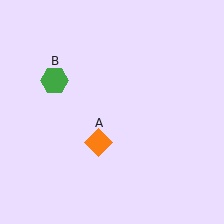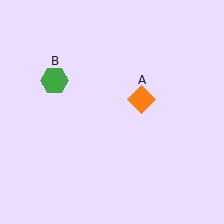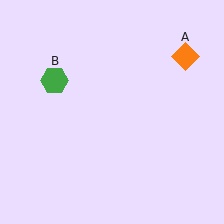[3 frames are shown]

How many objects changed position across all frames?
1 object changed position: orange diamond (object A).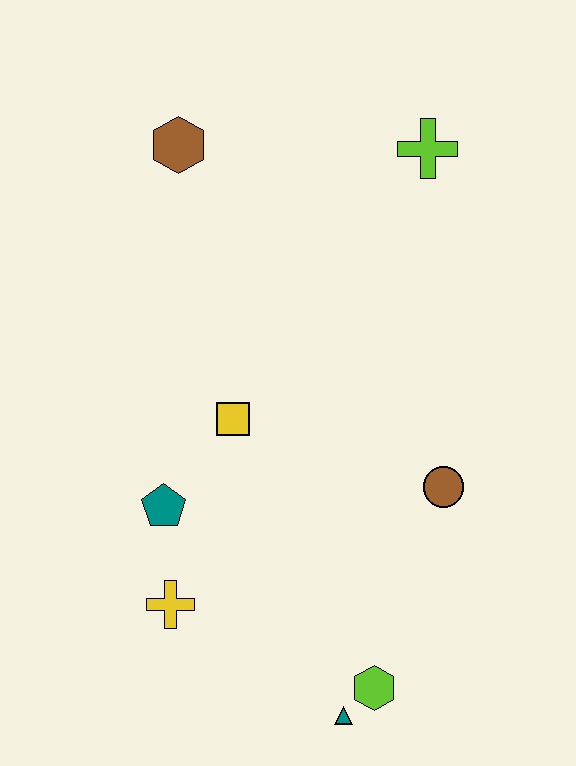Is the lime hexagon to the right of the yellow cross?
Yes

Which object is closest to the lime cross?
The brown hexagon is closest to the lime cross.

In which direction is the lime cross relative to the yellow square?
The lime cross is above the yellow square.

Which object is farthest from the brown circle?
The brown hexagon is farthest from the brown circle.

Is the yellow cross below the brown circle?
Yes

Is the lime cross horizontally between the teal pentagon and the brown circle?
Yes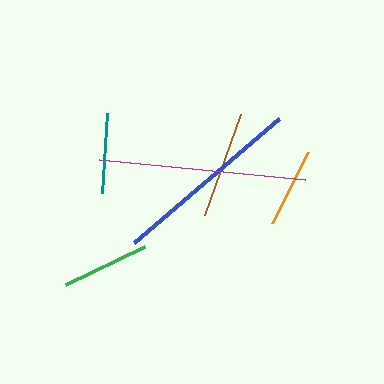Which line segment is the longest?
The magenta line is the longest at approximately 207 pixels.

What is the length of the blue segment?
The blue segment is approximately 191 pixels long.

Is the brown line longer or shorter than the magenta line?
The magenta line is longer than the brown line.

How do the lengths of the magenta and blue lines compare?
The magenta and blue lines are approximately the same length.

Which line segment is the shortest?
The orange line is the shortest at approximately 80 pixels.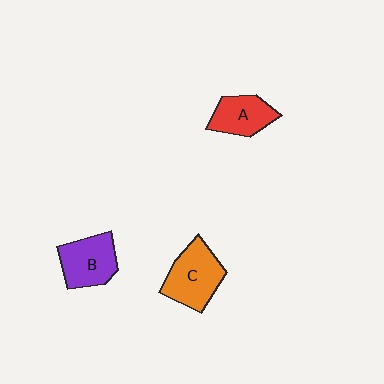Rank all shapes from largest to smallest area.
From largest to smallest: C (orange), B (purple), A (red).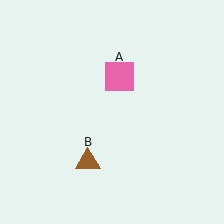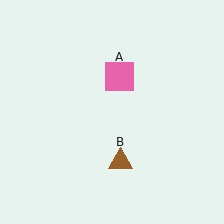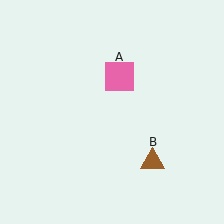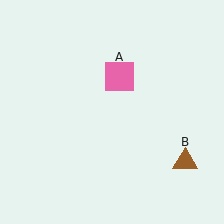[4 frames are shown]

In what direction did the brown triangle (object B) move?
The brown triangle (object B) moved right.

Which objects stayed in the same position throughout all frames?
Pink square (object A) remained stationary.